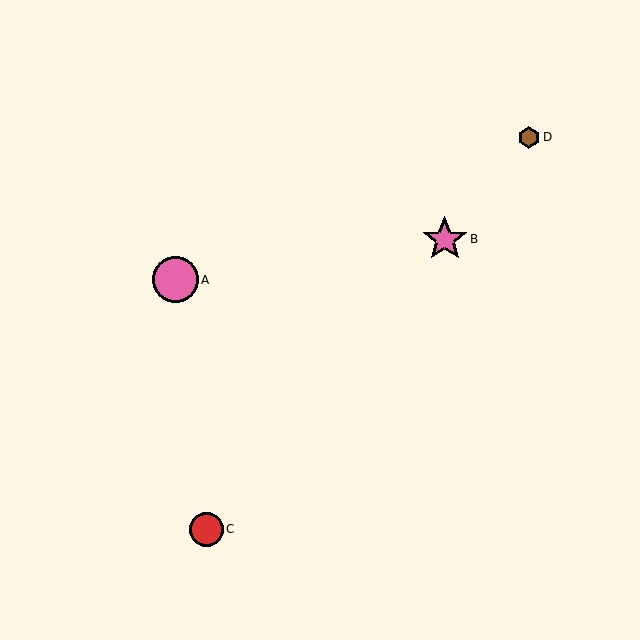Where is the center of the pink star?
The center of the pink star is at (445, 239).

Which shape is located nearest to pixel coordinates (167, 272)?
The pink circle (labeled A) at (175, 280) is nearest to that location.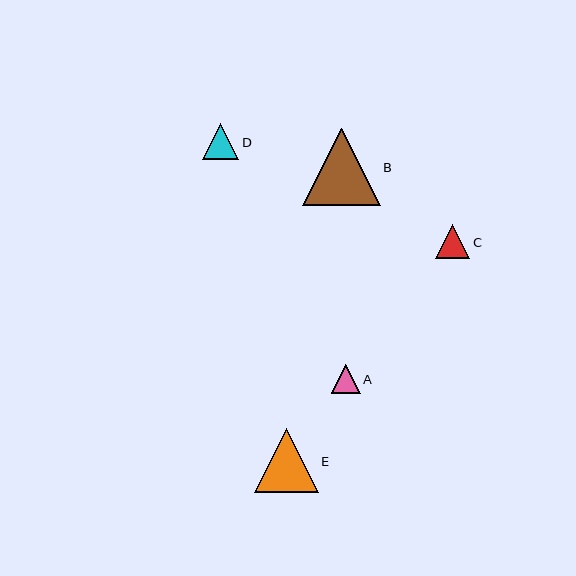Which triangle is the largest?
Triangle B is the largest with a size of approximately 78 pixels.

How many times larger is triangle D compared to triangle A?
Triangle D is approximately 1.3 times the size of triangle A.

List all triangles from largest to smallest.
From largest to smallest: B, E, D, C, A.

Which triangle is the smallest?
Triangle A is the smallest with a size of approximately 29 pixels.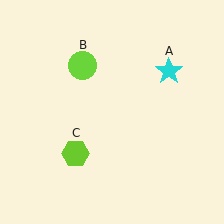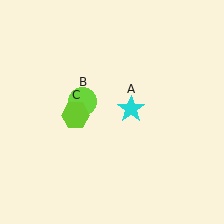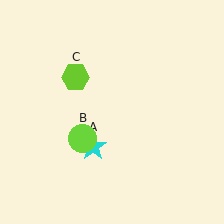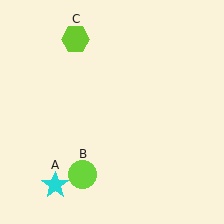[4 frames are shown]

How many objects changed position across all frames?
3 objects changed position: cyan star (object A), lime circle (object B), lime hexagon (object C).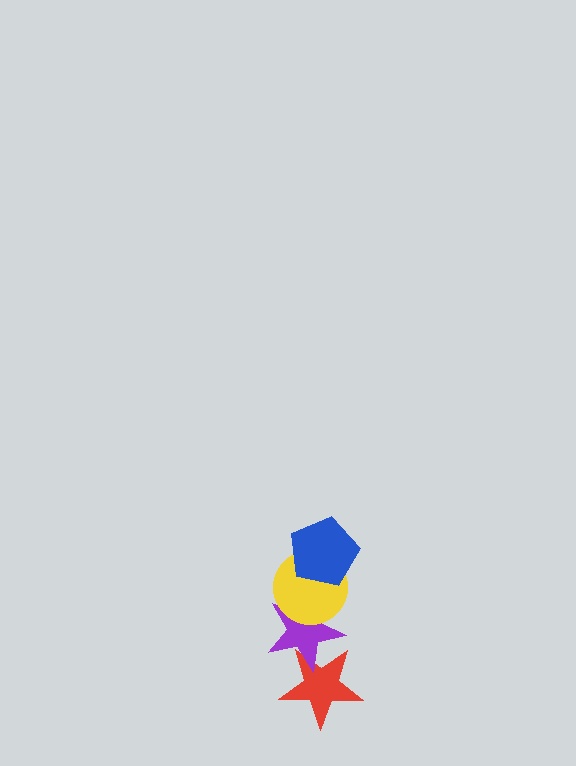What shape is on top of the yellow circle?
The blue pentagon is on top of the yellow circle.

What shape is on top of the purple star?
The yellow circle is on top of the purple star.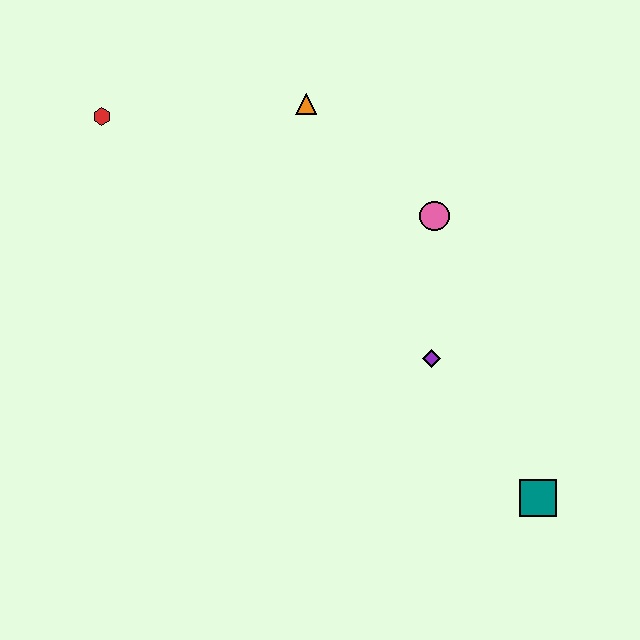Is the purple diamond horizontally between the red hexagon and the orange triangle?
No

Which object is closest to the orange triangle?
The pink circle is closest to the orange triangle.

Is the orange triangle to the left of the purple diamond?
Yes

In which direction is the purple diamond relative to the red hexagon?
The purple diamond is to the right of the red hexagon.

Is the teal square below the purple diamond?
Yes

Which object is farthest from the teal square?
The red hexagon is farthest from the teal square.